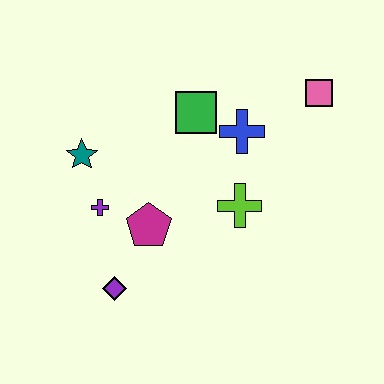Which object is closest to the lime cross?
The blue cross is closest to the lime cross.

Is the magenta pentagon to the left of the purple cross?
No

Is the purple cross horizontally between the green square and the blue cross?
No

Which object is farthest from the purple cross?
The pink square is farthest from the purple cross.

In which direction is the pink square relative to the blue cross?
The pink square is to the right of the blue cross.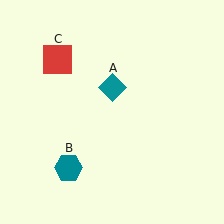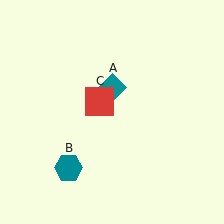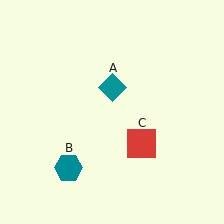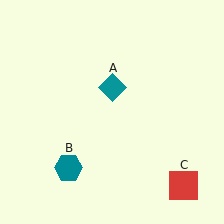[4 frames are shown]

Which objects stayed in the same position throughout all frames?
Teal diamond (object A) and teal hexagon (object B) remained stationary.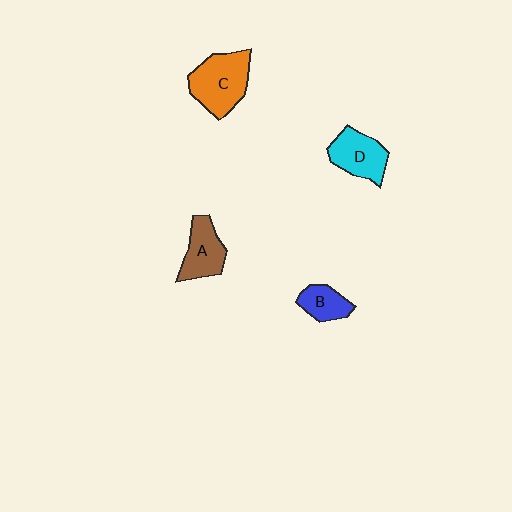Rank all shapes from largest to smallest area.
From largest to smallest: C (orange), D (cyan), A (brown), B (blue).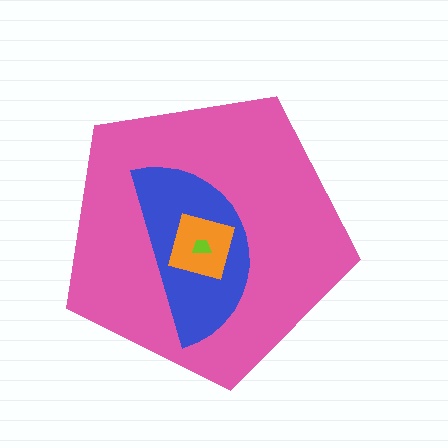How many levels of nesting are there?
4.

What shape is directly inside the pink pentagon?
The blue semicircle.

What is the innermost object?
The lime trapezoid.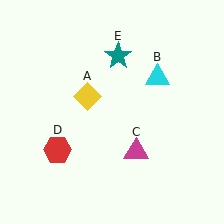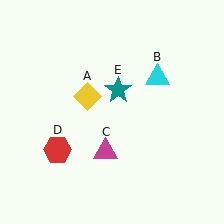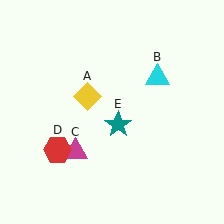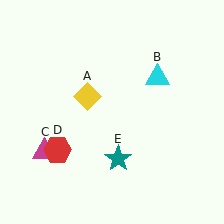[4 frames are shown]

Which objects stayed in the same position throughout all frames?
Yellow diamond (object A) and cyan triangle (object B) and red hexagon (object D) remained stationary.